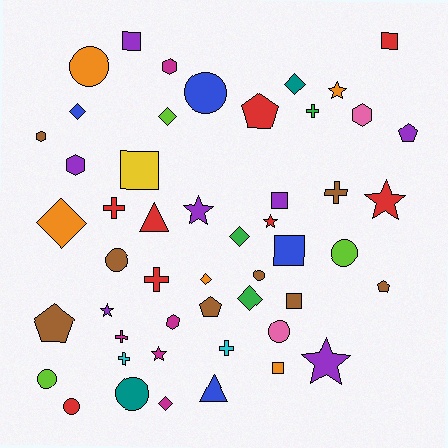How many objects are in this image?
There are 50 objects.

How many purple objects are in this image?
There are 7 purple objects.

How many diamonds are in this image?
There are 8 diamonds.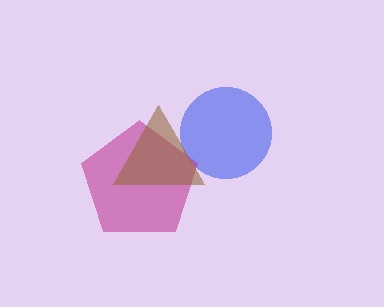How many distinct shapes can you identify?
There are 3 distinct shapes: a blue circle, a magenta pentagon, a brown triangle.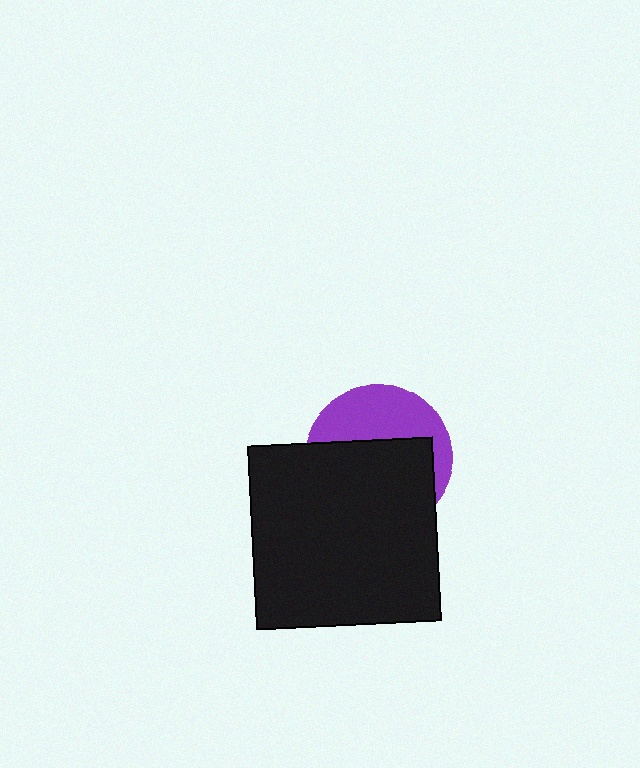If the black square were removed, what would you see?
You would see the complete purple circle.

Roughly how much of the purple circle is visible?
A small part of it is visible (roughly 39%).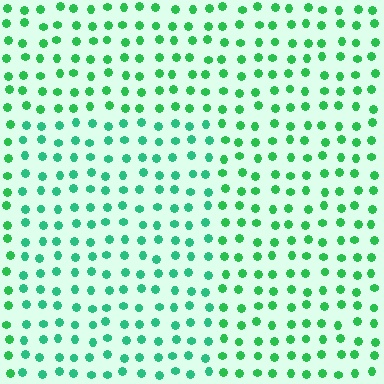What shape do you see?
I see a rectangle.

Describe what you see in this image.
The image is filled with small green elements in a uniform arrangement. A rectangle-shaped region is visible where the elements are tinted to a slightly different hue, forming a subtle color boundary.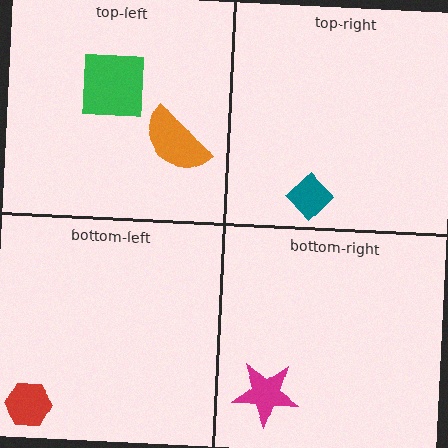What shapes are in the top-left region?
The green square, the orange semicircle.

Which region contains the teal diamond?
The top-right region.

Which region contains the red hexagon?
The bottom-left region.